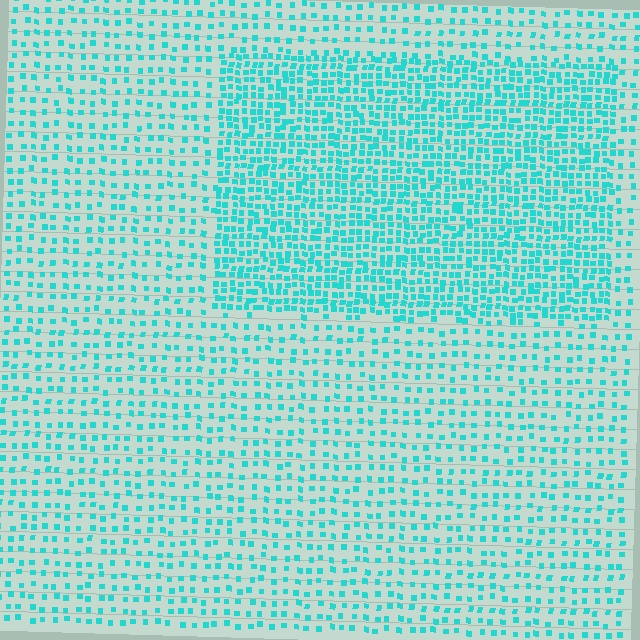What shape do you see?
I see a rectangle.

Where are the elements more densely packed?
The elements are more densely packed inside the rectangle boundary.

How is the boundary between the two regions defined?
The boundary is defined by a change in element density (approximately 2.2x ratio). All elements are the same color, size, and shape.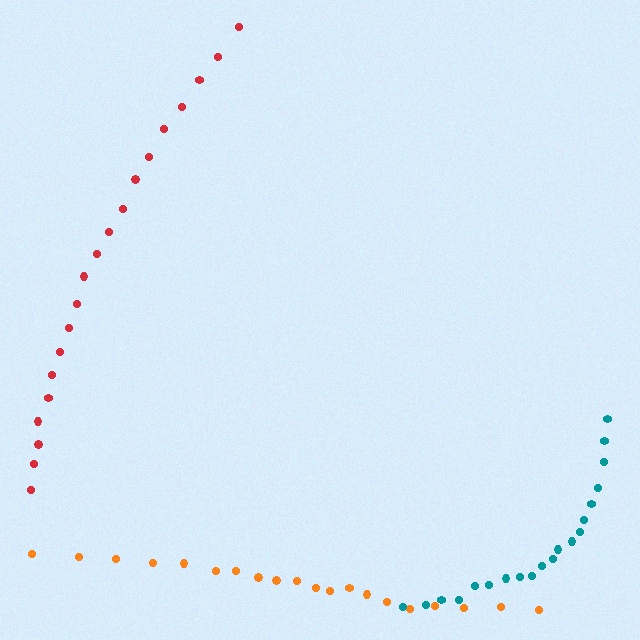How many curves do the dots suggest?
There are 3 distinct paths.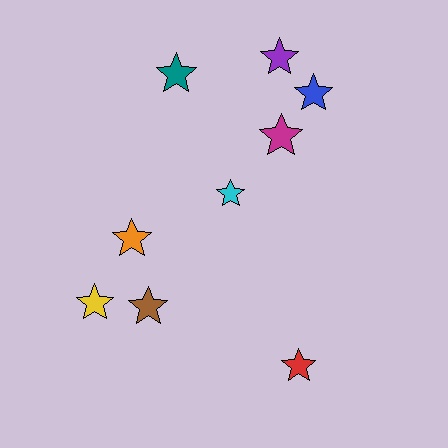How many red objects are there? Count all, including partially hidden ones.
There is 1 red object.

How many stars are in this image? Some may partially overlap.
There are 9 stars.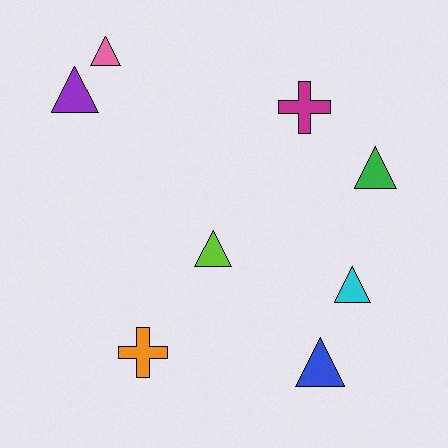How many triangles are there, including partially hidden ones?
There are 6 triangles.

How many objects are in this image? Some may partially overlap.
There are 8 objects.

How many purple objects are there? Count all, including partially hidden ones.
There is 1 purple object.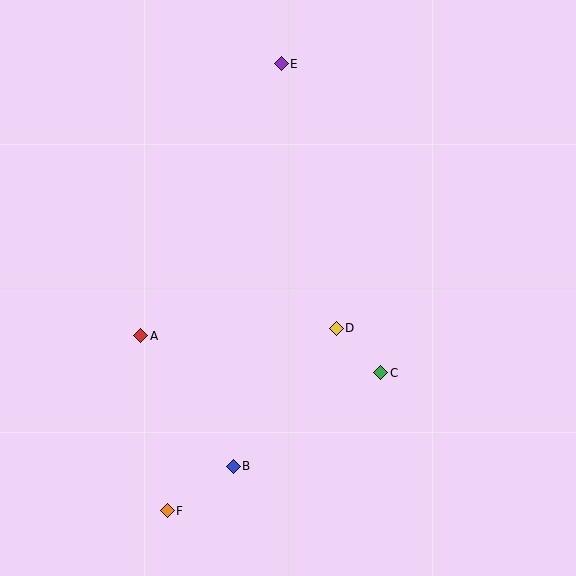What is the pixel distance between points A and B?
The distance between A and B is 160 pixels.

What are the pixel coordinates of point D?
Point D is at (336, 328).